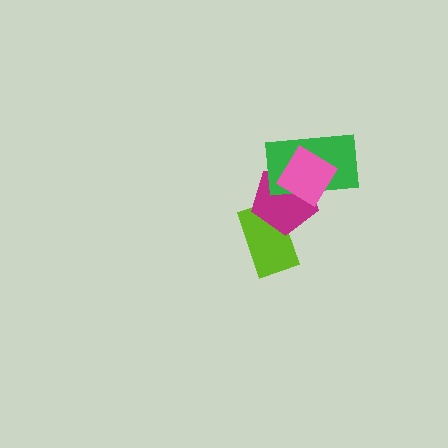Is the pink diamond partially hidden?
No, no other shape covers it.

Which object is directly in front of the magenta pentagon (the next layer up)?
The green rectangle is directly in front of the magenta pentagon.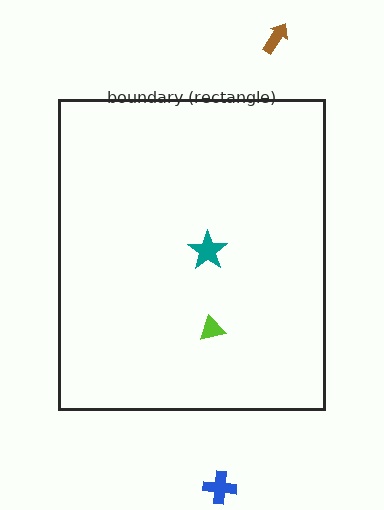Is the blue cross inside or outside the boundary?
Outside.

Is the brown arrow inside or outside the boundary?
Outside.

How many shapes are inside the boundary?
2 inside, 2 outside.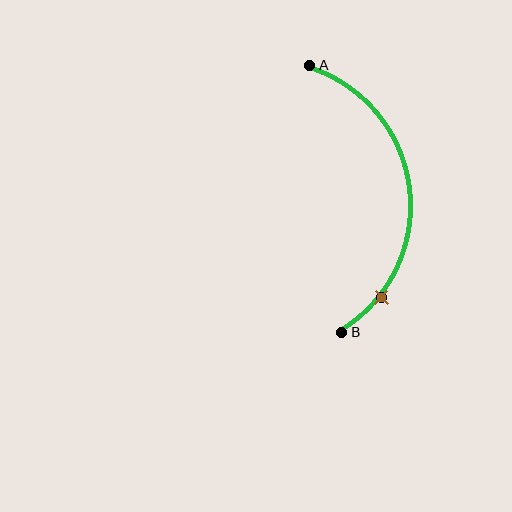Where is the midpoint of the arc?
The arc midpoint is the point on the curve farthest from the straight line joining A and B. It sits to the right of that line.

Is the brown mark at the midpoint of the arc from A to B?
No. The brown mark lies on the arc but is closer to endpoint B. The arc midpoint would be at the point on the curve equidistant along the arc from both A and B.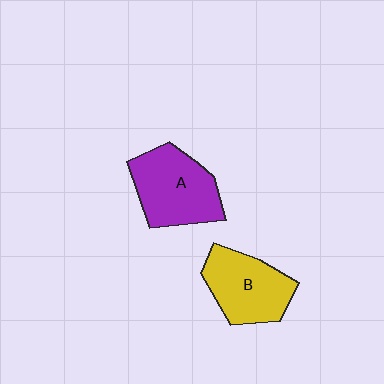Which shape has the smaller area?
Shape B (yellow).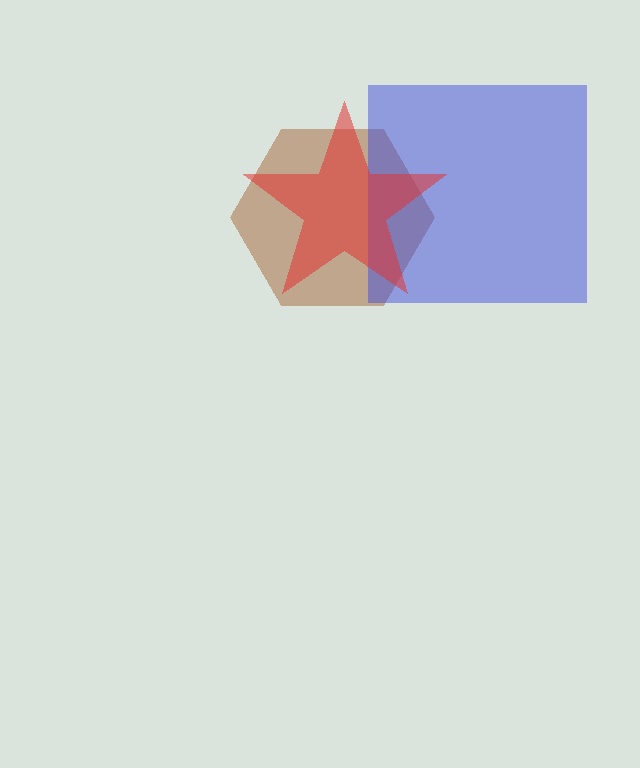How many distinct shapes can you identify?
There are 3 distinct shapes: a brown hexagon, a blue square, a red star.